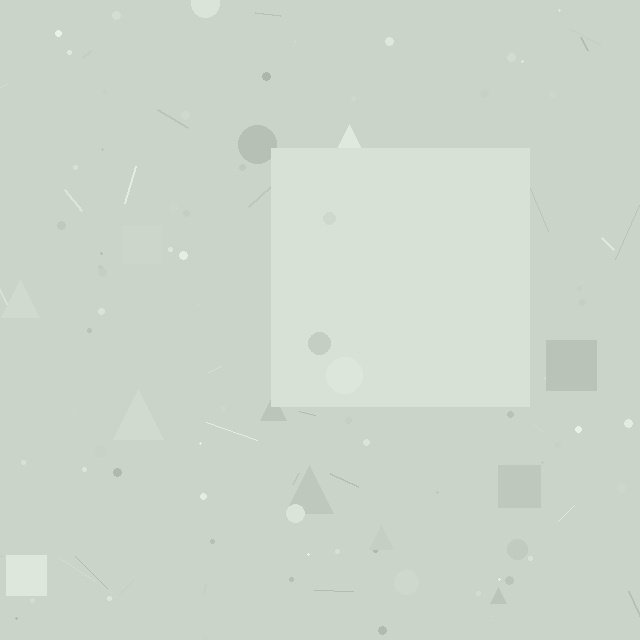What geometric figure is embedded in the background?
A square is embedded in the background.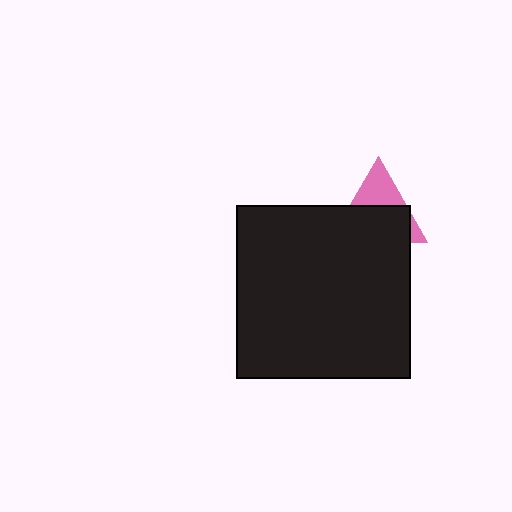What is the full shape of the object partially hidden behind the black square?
The partially hidden object is a pink triangle.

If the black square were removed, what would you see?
You would see the complete pink triangle.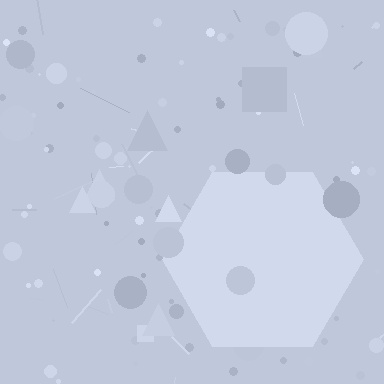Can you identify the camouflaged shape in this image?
The camouflaged shape is a hexagon.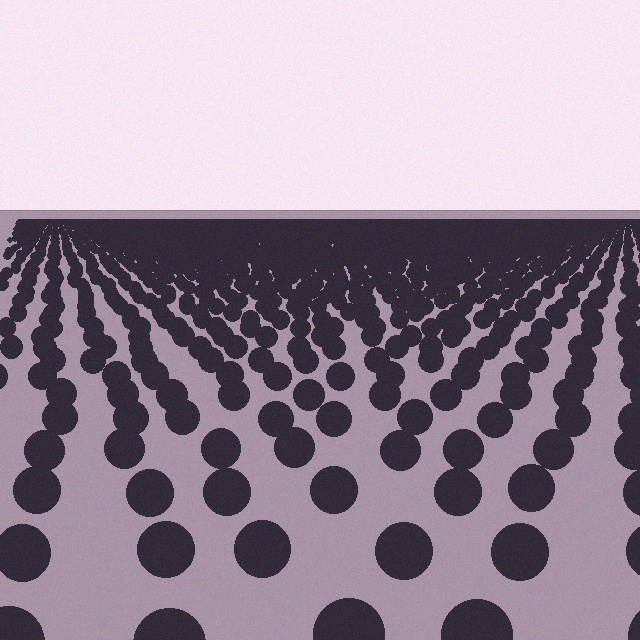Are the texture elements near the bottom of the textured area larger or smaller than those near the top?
Larger. Near the bottom, elements are closer to the viewer and appear at a bigger on-screen size.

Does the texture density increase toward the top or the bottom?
Density increases toward the top.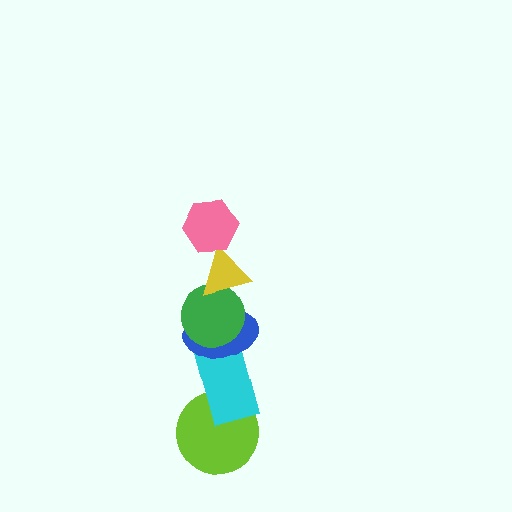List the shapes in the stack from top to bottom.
From top to bottom: the pink hexagon, the yellow triangle, the green circle, the blue ellipse, the cyan rectangle, the lime circle.